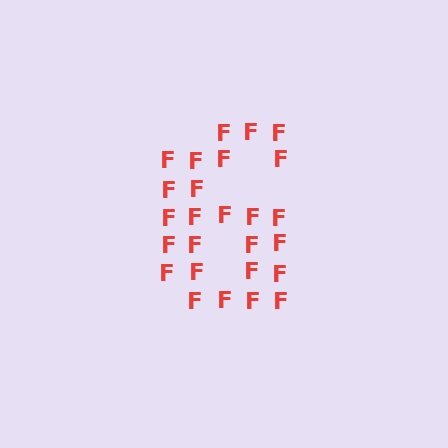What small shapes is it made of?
It is made of small letter F's.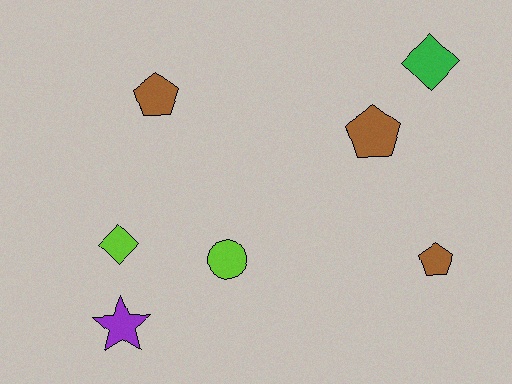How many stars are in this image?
There is 1 star.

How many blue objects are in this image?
There are no blue objects.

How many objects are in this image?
There are 7 objects.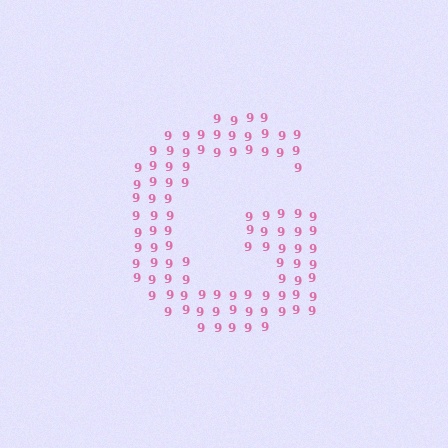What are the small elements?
The small elements are digit 9's.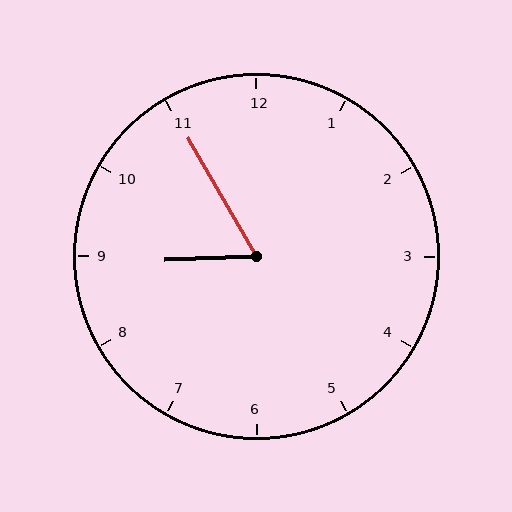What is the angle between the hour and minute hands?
Approximately 62 degrees.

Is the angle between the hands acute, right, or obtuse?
It is acute.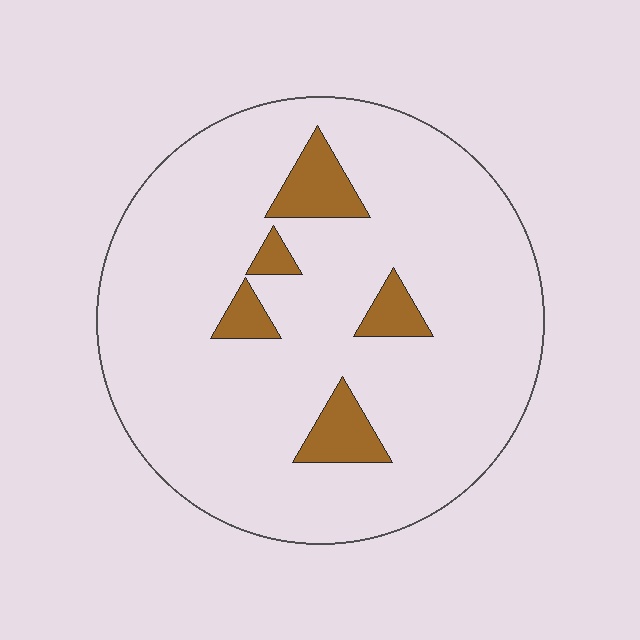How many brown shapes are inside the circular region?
5.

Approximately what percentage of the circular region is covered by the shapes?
Approximately 10%.